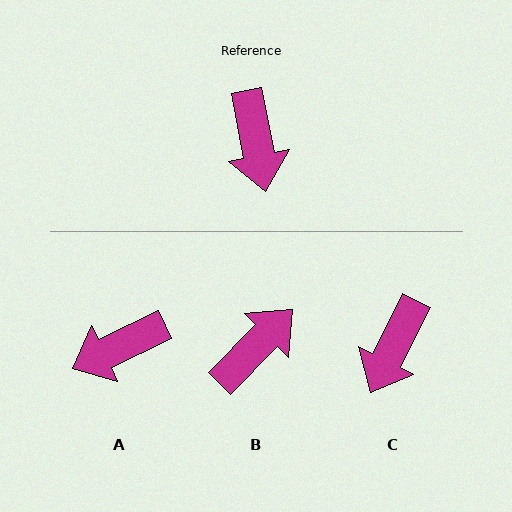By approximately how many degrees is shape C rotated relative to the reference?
Approximately 38 degrees clockwise.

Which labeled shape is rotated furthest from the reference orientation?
B, about 125 degrees away.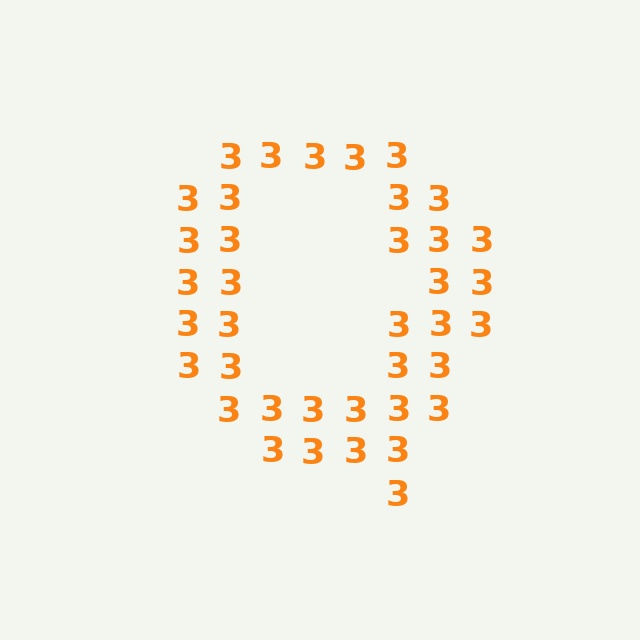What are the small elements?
The small elements are digit 3's.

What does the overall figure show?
The overall figure shows the letter Q.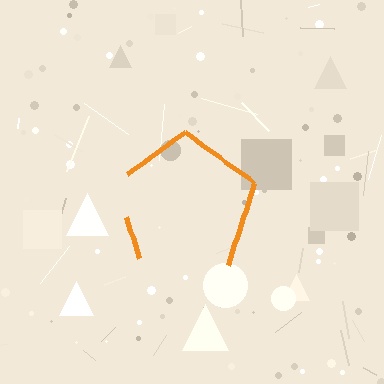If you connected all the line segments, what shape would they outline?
They would outline a pentagon.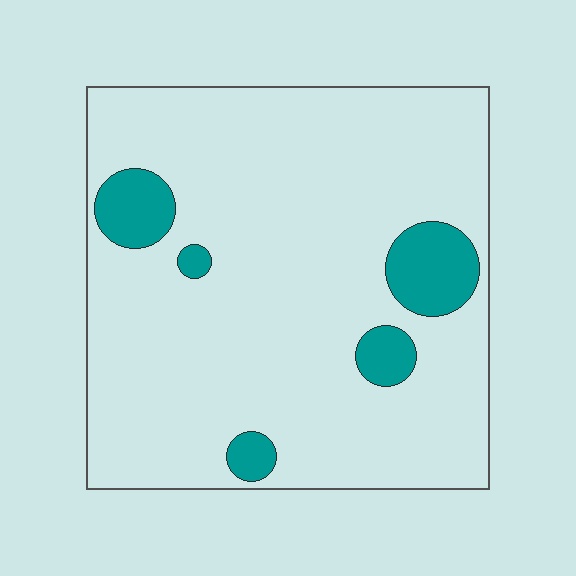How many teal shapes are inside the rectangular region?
5.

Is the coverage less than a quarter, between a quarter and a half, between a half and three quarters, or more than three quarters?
Less than a quarter.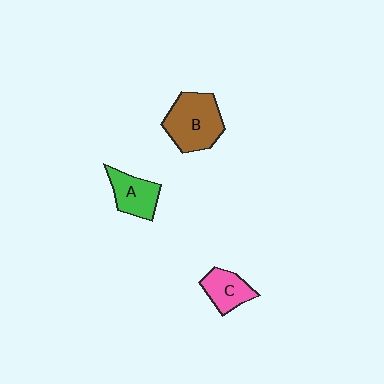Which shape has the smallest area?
Shape C (pink).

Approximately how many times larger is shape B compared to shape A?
Approximately 1.6 times.